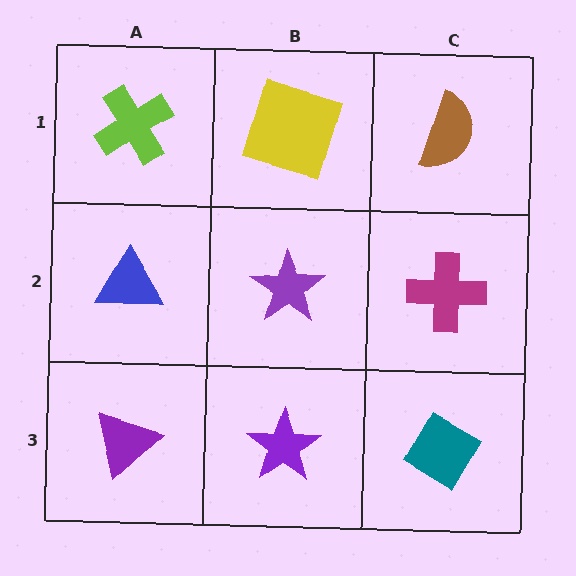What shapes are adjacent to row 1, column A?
A blue triangle (row 2, column A), a yellow square (row 1, column B).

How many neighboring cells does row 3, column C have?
2.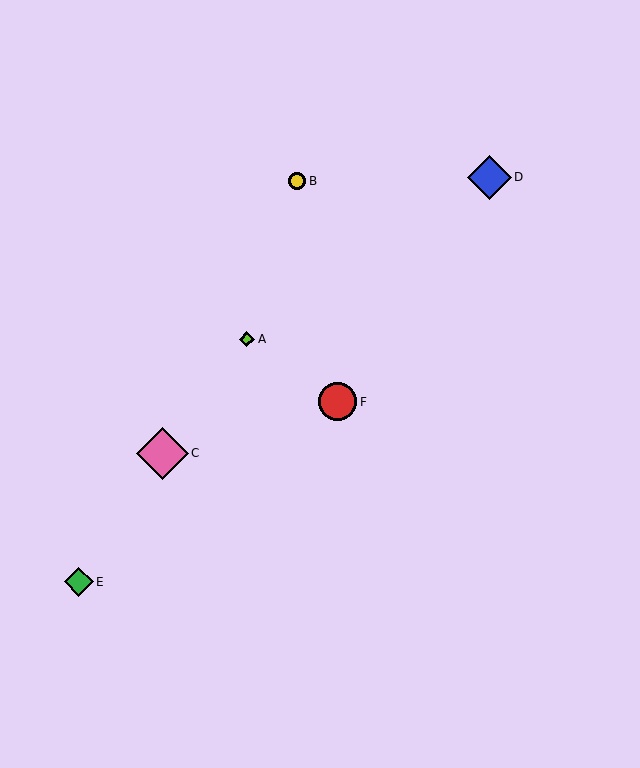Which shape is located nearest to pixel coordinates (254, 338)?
The lime diamond (labeled A) at (247, 339) is nearest to that location.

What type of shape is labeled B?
Shape B is a yellow circle.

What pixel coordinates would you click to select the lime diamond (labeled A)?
Click at (247, 339) to select the lime diamond A.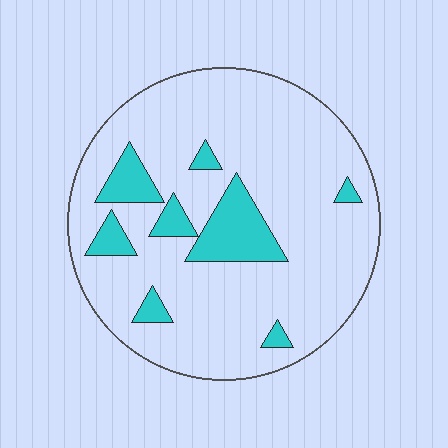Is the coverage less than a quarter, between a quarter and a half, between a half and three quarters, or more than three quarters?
Less than a quarter.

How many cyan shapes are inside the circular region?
8.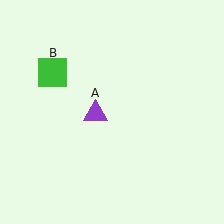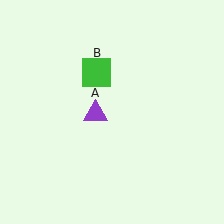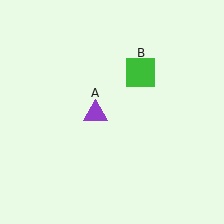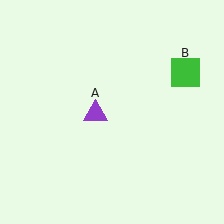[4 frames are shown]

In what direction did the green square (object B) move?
The green square (object B) moved right.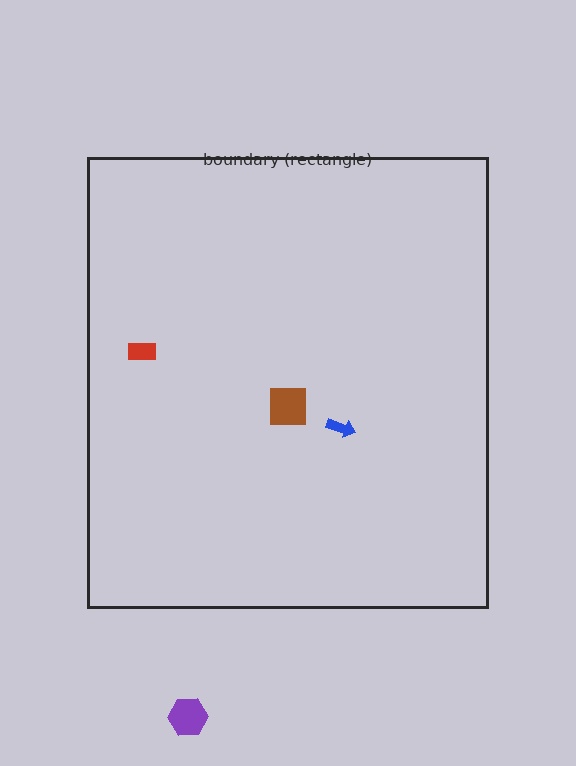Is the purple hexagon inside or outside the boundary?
Outside.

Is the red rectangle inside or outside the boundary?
Inside.